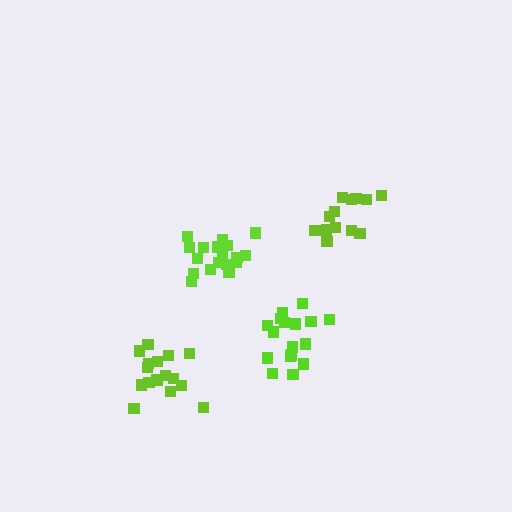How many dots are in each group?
Group 1: 17 dots, Group 2: 14 dots, Group 3: 17 dots, Group 4: 18 dots (66 total).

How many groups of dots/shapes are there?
There are 4 groups.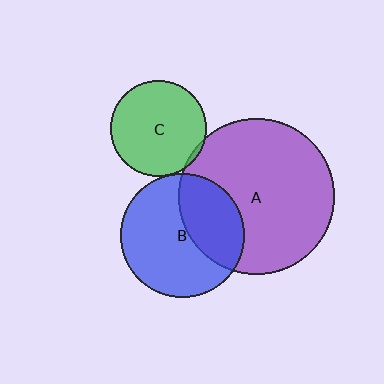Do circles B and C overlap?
Yes.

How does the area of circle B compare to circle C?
Approximately 1.7 times.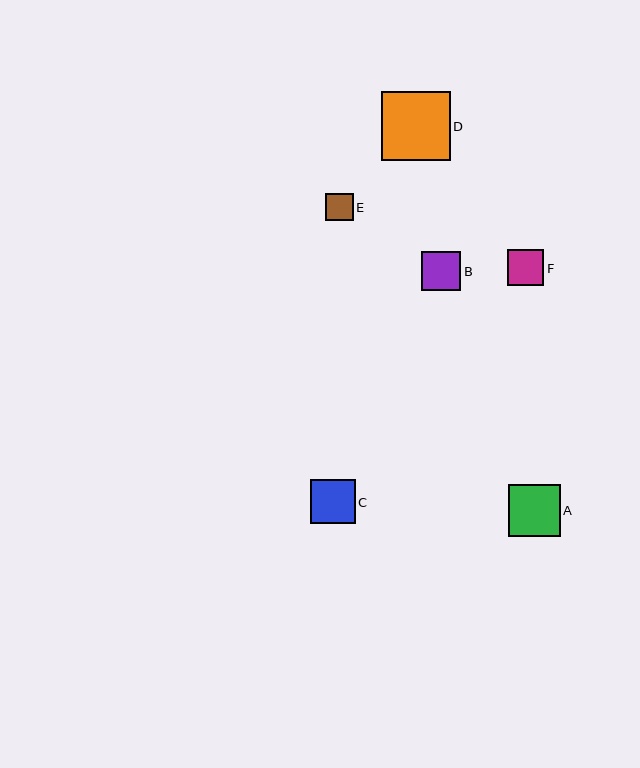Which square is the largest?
Square D is the largest with a size of approximately 69 pixels.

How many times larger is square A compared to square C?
Square A is approximately 1.2 times the size of square C.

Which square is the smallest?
Square E is the smallest with a size of approximately 27 pixels.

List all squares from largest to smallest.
From largest to smallest: D, A, C, B, F, E.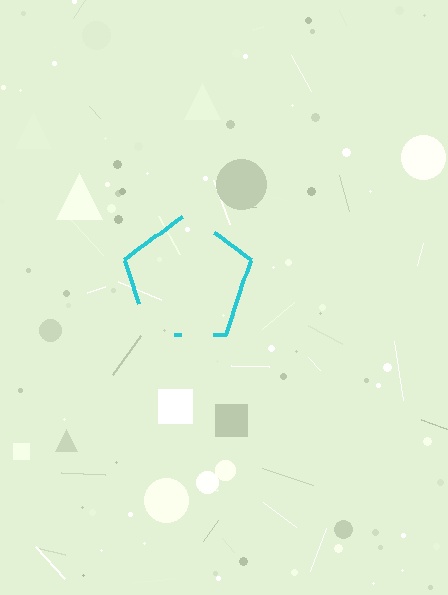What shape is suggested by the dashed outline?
The dashed outline suggests a pentagon.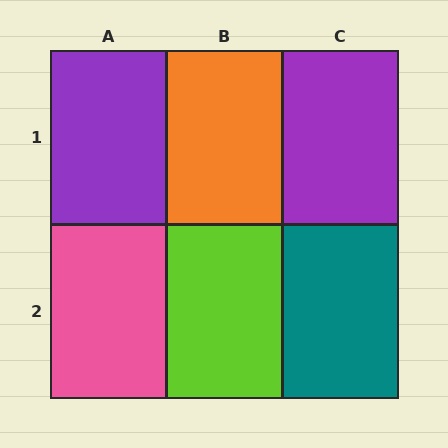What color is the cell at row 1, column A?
Purple.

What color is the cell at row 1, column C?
Purple.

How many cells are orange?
1 cell is orange.